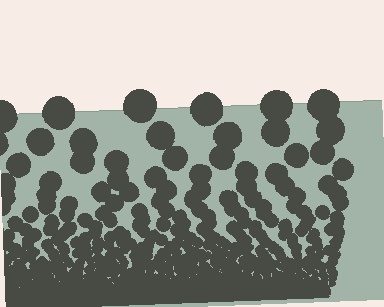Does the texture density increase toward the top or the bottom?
Density increases toward the bottom.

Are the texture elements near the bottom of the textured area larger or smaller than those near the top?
Smaller. The gradient is inverted — elements near the bottom are smaller and denser.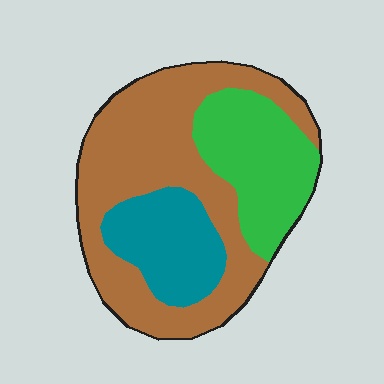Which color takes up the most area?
Brown, at roughly 55%.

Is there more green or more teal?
Green.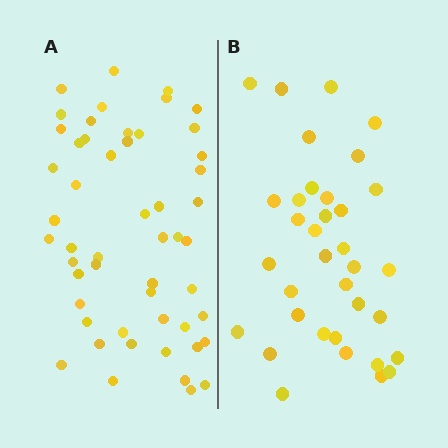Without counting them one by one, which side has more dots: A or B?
Region A (the left region) has more dots.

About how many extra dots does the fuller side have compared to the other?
Region A has approximately 15 more dots than region B.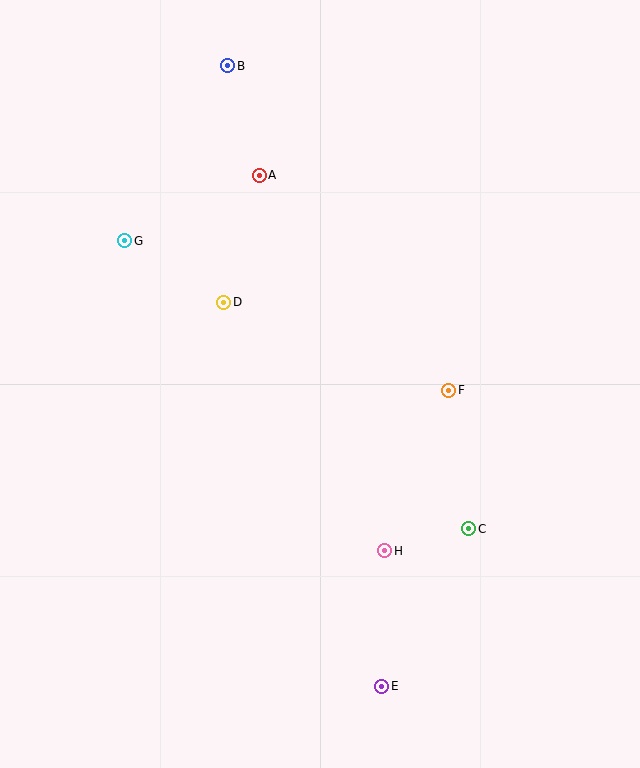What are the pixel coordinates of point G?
Point G is at (125, 241).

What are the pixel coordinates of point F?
Point F is at (449, 390).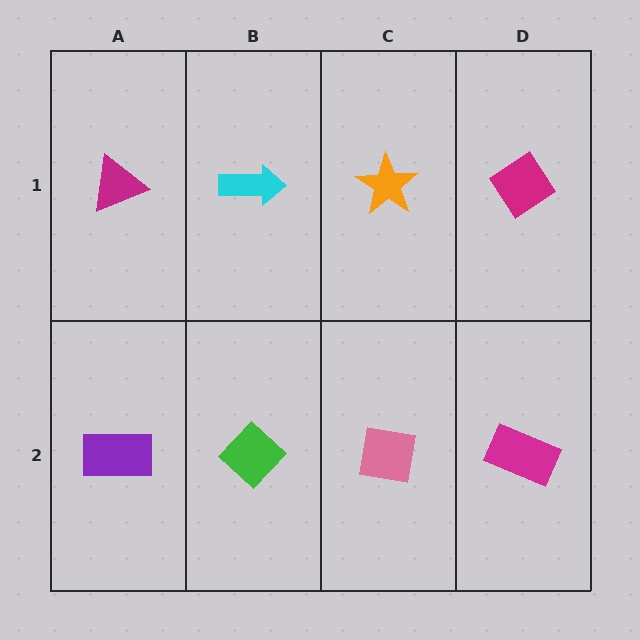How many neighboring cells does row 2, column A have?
2.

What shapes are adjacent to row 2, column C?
An orange star (row 1, column C), a green diamond (row 2, column B), a magenta rectangle (row 2, column D).